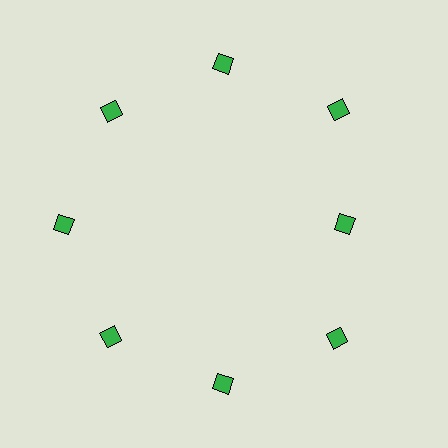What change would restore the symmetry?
The symmetry would be restored by moving it outward, back onto the ring so that all 8 diamonds sit at equal angles and equal distance from the center.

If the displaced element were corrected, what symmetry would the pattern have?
It would have 8-fold rotational symmetry — the pattern would map onto itself every 45 degrees.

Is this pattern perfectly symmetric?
No. The 8 green diamonds are arranged in a ring, but one element near the 3 o'clock position is pulled inward toward the center, breaking the 8-fold rotational symmetry.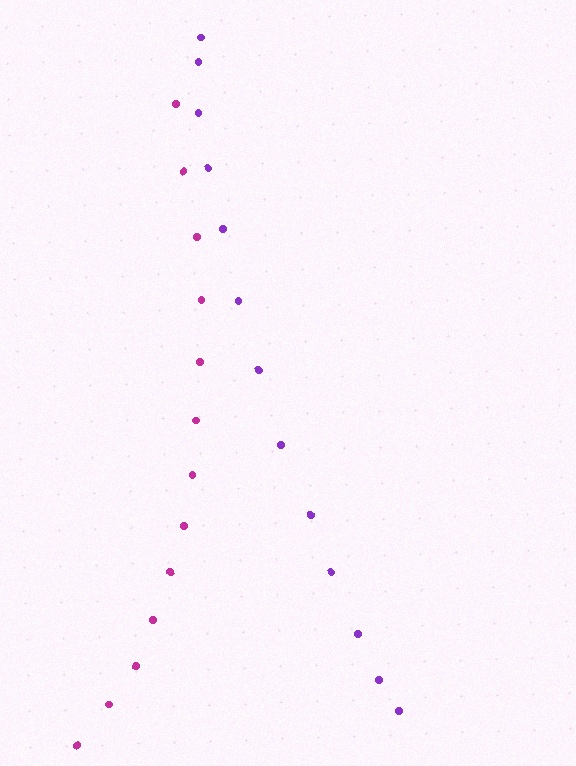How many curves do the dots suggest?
There are 2 distinct paths.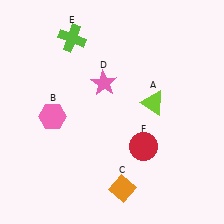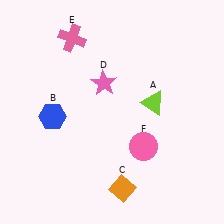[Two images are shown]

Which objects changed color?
B changed from pink to blue. E changed from lime to pink. F changed from red to pink.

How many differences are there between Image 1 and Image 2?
There are 3 differences between the two images.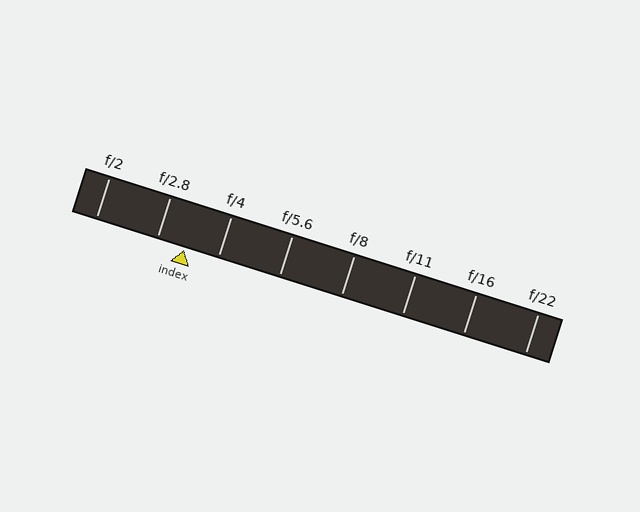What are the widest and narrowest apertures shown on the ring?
The widest aperture shown is f/2 and the narrowest is f/22.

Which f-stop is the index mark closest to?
The index mark is closest to f/2.8.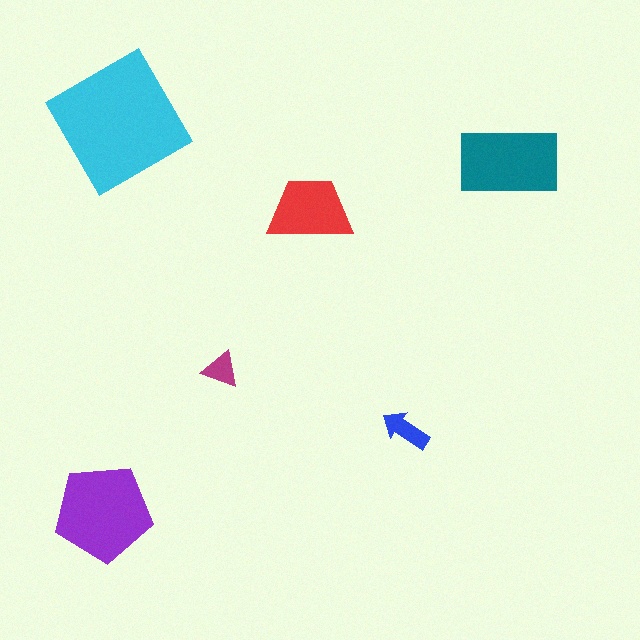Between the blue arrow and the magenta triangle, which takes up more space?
The blue arrow.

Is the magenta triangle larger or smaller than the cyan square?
Smaller.